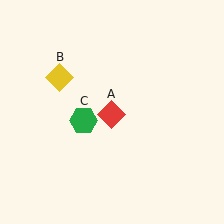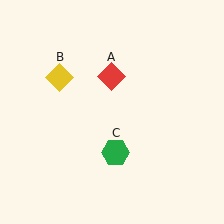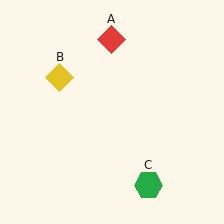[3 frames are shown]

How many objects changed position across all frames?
2 objects changed position: red diamond (object A), green hexagon (object C).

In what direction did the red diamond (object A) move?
The red diamond (object A) moved up.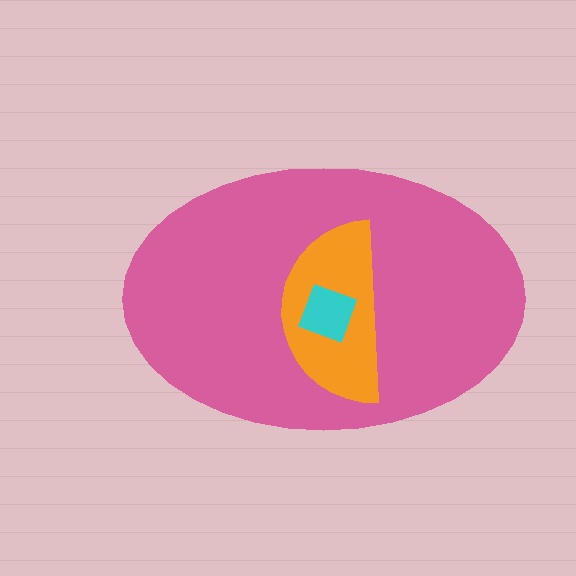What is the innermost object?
The cyan square.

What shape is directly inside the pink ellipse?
The orange semicircle.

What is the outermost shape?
The pink ellipse.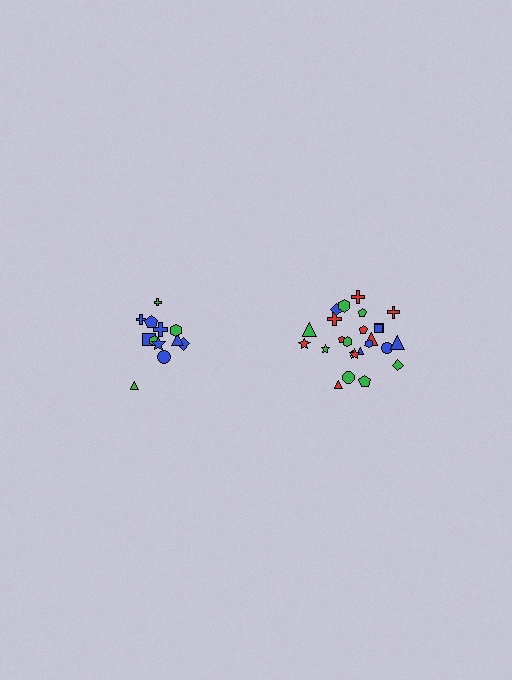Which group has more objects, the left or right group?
The right group.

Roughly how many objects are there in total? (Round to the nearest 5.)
Roughly 35 objects in total.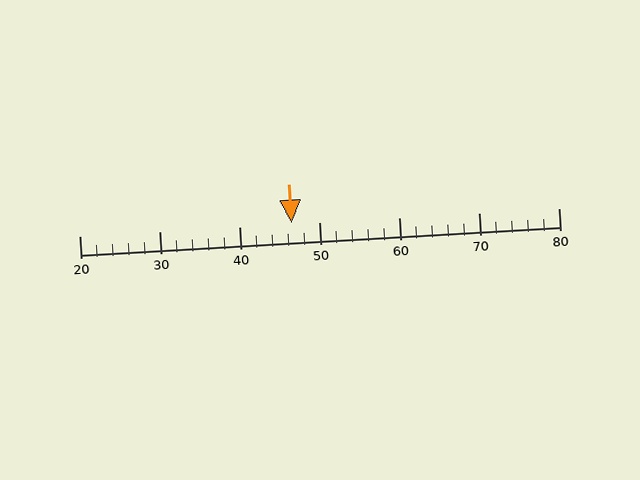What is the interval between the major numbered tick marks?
The major tick marks are spaced 10 units apart.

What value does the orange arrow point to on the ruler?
The orange arrow points to approximately 46.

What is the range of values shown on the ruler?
The ruler shows values from 20 to 80.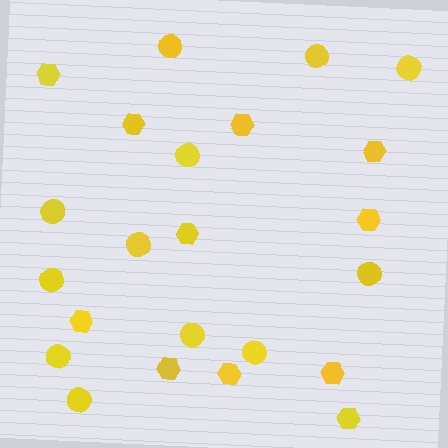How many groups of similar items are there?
There are 2 groups: one group of circles (12) and one group of hexagons (11).